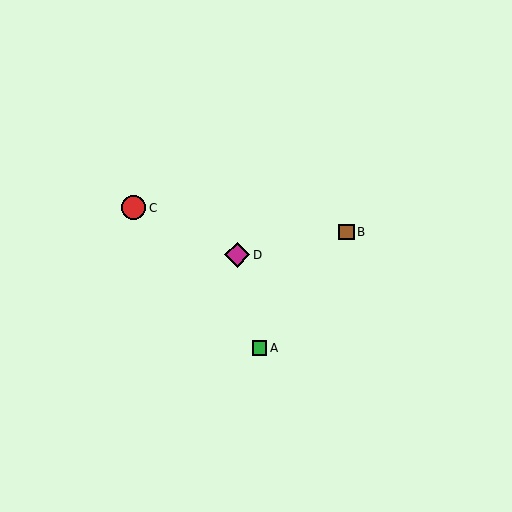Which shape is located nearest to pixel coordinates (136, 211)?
The red circle (labeled C) at (133, 208) is nearest to that location.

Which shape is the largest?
The magenta diamond (labeled D) is the largest.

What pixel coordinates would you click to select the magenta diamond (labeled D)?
Click at (237, 255) to select the magenta diamond D.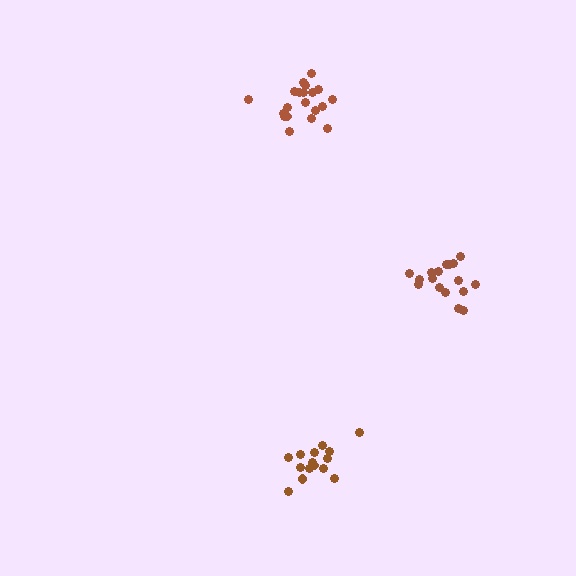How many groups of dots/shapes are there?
There are 3 groups.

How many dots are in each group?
Group 1: 15 dots, Group 2: 17 dots, Group 3: 21 dots (53 total).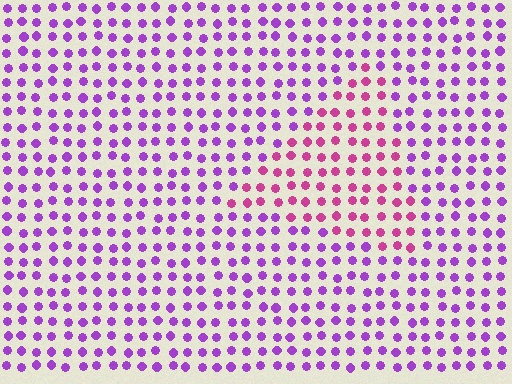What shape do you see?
I see a triangle.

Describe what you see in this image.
The image is filled with small purple elements in a uniform arrangement. A triangle-shaped region is visible where the elements are tinted to a slightly different hue, forming a subtle color boundary.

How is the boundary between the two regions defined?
The boundary is defined purely by a slight shift in hue (about 40 degrees). Spacing, size, and orientation are identical on both sides.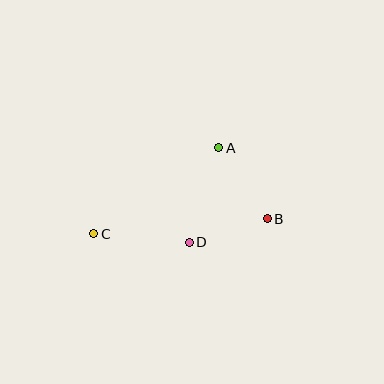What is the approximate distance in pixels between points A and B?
The distance between A and B is approximately 86 pixels.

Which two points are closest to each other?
Points B and D are closest to each other.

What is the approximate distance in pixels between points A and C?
The distance between A and C is approximately 152 pixels.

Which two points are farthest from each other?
Points B and C are farthest from each other.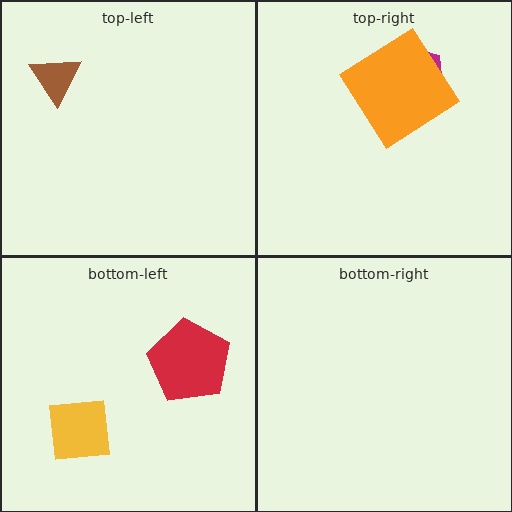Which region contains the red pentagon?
The bottom-left region.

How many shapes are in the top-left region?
1.